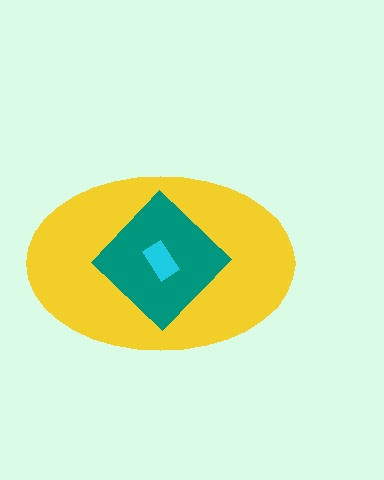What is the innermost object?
The cyan rectangle.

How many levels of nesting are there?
3.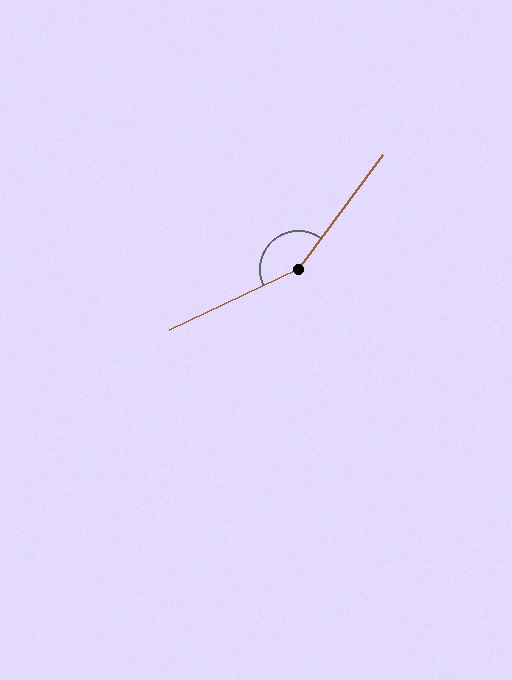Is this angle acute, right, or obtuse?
It is obtuse.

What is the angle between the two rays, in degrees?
Approximately 152 degrees.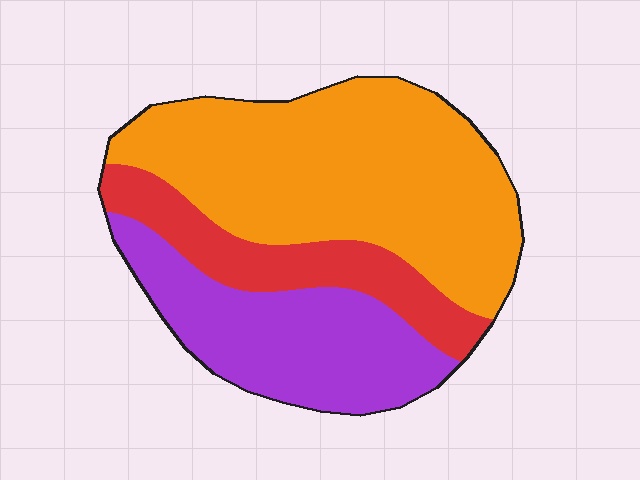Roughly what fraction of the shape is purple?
Purple takes up about one quarter (1/4) of the shape.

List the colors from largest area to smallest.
From largest to smallest: orange, purple, red.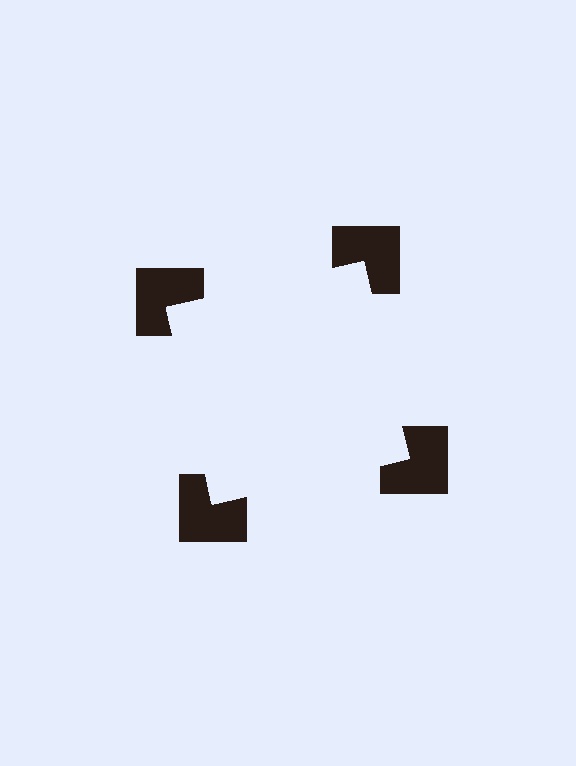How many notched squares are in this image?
There are 4 — one at each vertex of the illusory square.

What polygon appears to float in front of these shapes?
An illusory square — its edges are inferred from the aligned wedge cuts in the notched squares, not physically drawn.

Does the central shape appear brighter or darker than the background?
It typically appears slightly brighter than the background, even though no actual brightness change is drawn.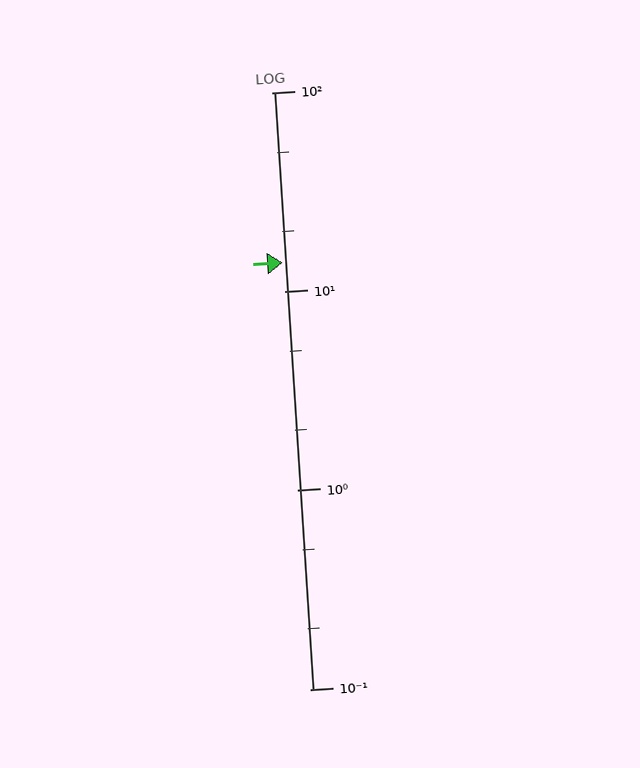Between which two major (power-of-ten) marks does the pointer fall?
The pointer is between 10 and 100.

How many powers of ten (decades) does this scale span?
The scale spans 3 decades, from 0.1 to 100.